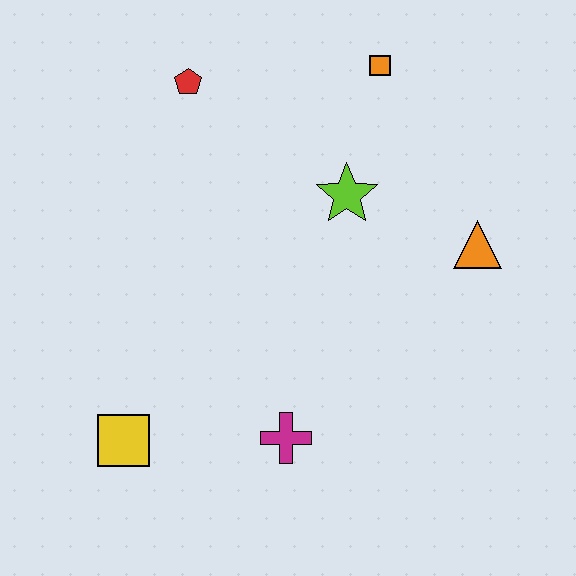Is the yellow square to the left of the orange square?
Yes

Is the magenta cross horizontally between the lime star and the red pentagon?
Yes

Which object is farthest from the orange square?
The yellow square is farthest from the orange square.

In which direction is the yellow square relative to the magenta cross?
The yellow square is to the left of the magenta cross.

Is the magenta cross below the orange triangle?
Yes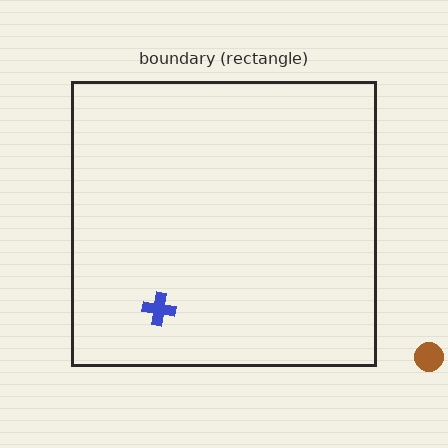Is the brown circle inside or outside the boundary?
Outside.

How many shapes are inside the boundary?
1 inside, 1 outside.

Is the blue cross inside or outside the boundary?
Inside.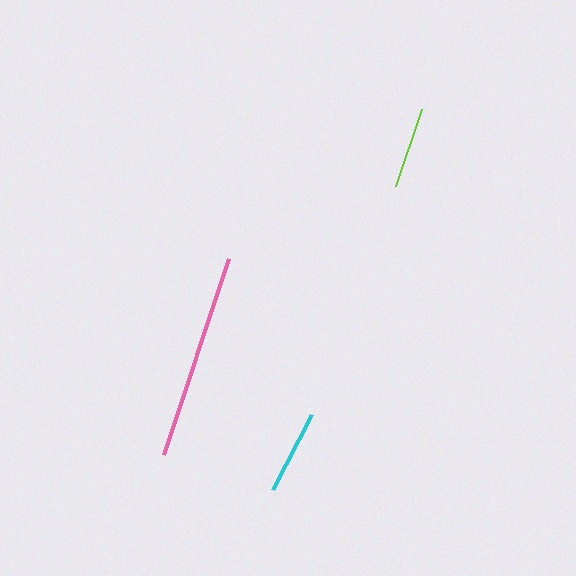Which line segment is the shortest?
The lime line is the shortest at approximately 81 pixels.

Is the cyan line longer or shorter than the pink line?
The pink line is longer than the cyan line.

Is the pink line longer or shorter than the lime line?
The pink line is longer than the lime line.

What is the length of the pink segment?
The pink segment is approximately 206 pixels long.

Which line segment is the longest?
The pink line is the longest at approximately 206 pixels.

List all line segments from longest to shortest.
From longest to shortest: pink, cyan, lime.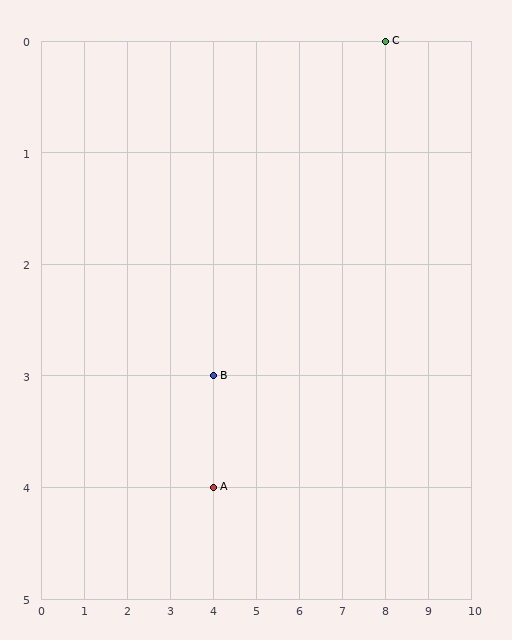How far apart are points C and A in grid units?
Points C and A are 4 columns and 4 rows apart (about 5.7 grid units diagonally).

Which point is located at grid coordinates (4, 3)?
Point B is at (4, 3).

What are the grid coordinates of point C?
Point C is at grid coordinates (8, 0).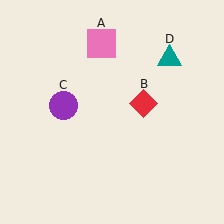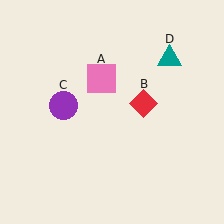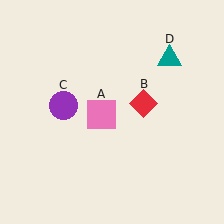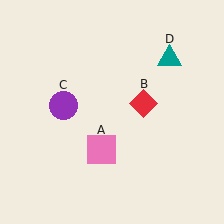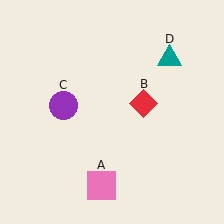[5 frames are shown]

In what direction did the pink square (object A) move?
The pink square (object A) moved down.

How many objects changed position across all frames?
1 object changed position: pink square (object A).